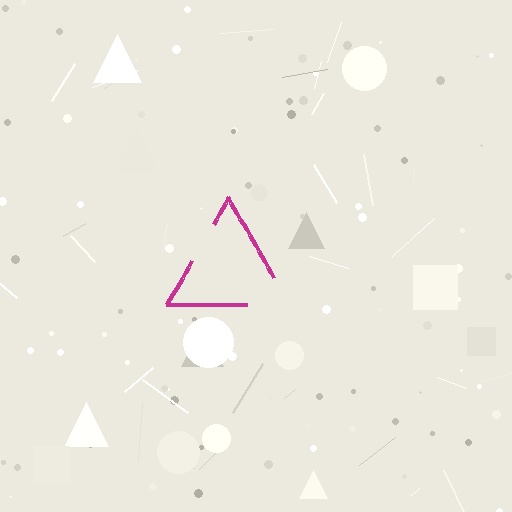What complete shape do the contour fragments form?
The contour fragments form a triangle.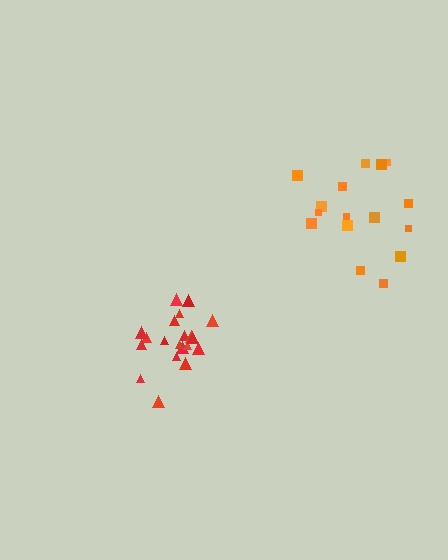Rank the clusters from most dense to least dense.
red, orange.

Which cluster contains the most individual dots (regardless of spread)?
Red (20).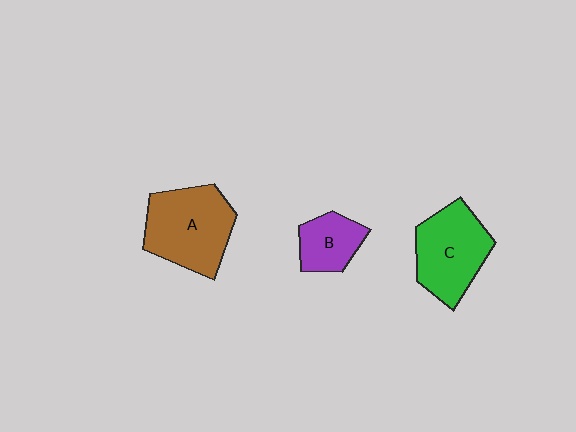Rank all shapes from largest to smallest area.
From largest to smallest: A (brown), C (green), B (purple).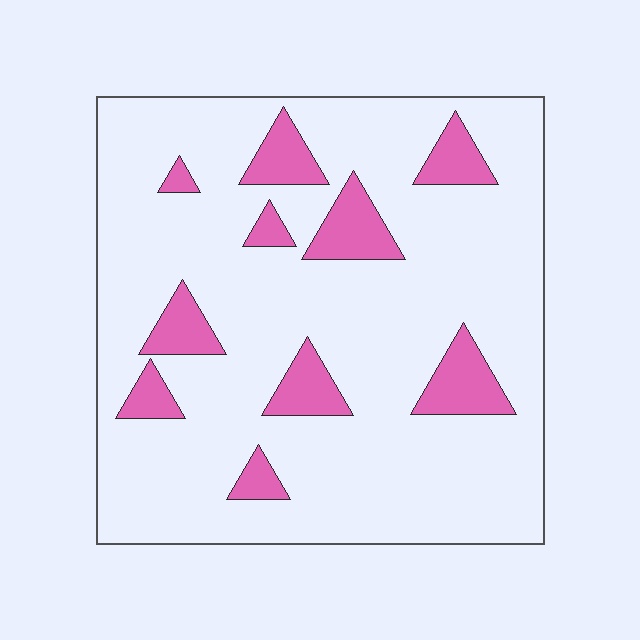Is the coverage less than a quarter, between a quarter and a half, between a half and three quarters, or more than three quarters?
Less than a quarter.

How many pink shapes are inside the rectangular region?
10.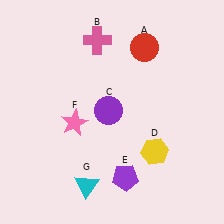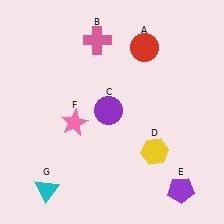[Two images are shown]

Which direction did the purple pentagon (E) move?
The purple pentagon (E) moved right.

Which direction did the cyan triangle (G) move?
The cyan triangle (G) moved left.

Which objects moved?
The objects that moved are: the purple pentagon (E), the cyan triangle (G).